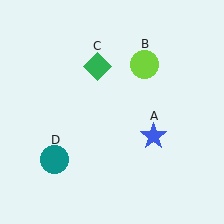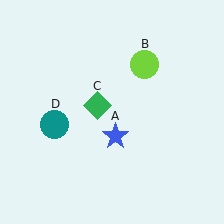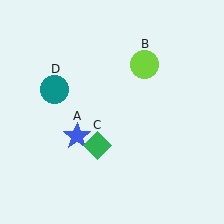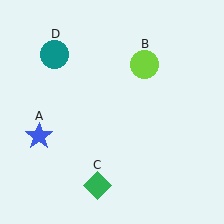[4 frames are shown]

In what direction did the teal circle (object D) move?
The teal circle (object D) moved up.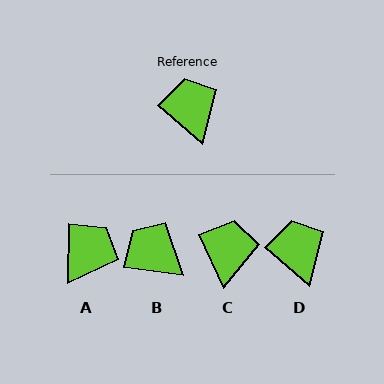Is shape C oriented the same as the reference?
No, it is off by about 24 degrees.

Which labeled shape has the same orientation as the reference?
D.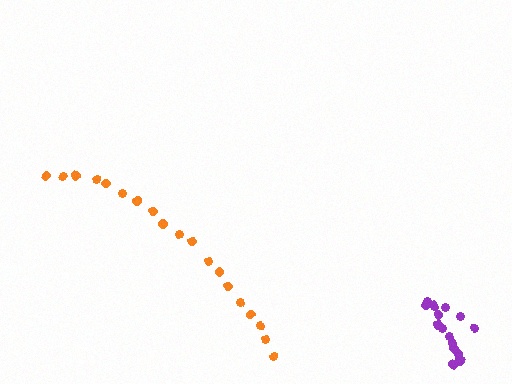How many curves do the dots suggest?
There are 2 distinct paths.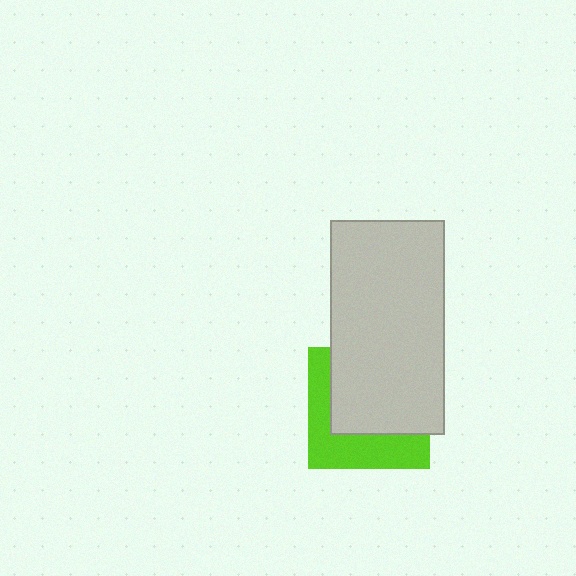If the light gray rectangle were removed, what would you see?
You would see the complete lime square.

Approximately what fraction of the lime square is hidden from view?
Roughly 59% of the lime square is hidden behind the light gray rectangle.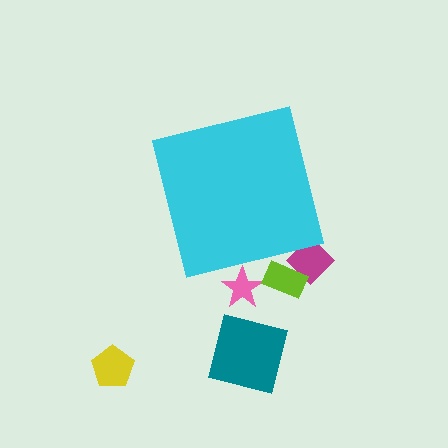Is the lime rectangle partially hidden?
Yes, the lime rectangle is partially hidden behind the cyan square.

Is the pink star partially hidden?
Yes, the pink star is partially hidden behind the cyan square.